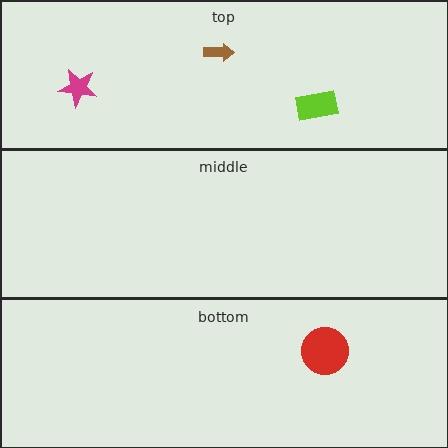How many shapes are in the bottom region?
1.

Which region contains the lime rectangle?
The top region.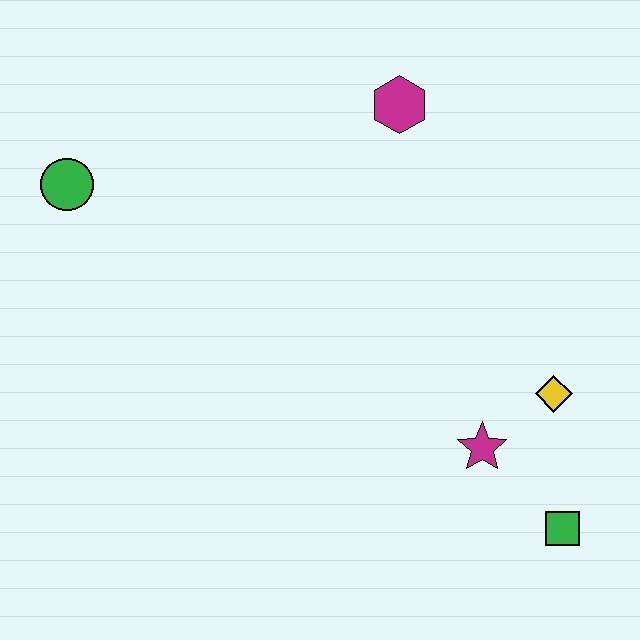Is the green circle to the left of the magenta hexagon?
Yes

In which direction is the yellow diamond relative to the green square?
The yellow diamond is above the green square.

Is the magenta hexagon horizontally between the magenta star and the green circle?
Yes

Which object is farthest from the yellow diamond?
The green circle is farthest from the yellow diamond.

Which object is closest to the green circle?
The magenta hexagon is closest to the green circle.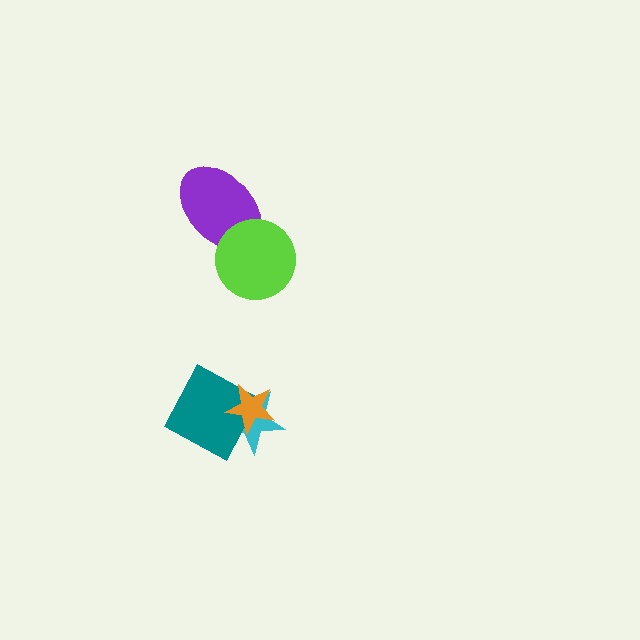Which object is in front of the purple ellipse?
The lime circle is in front of the purple ellipse.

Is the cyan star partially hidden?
Yes, it is partially covered by another shape.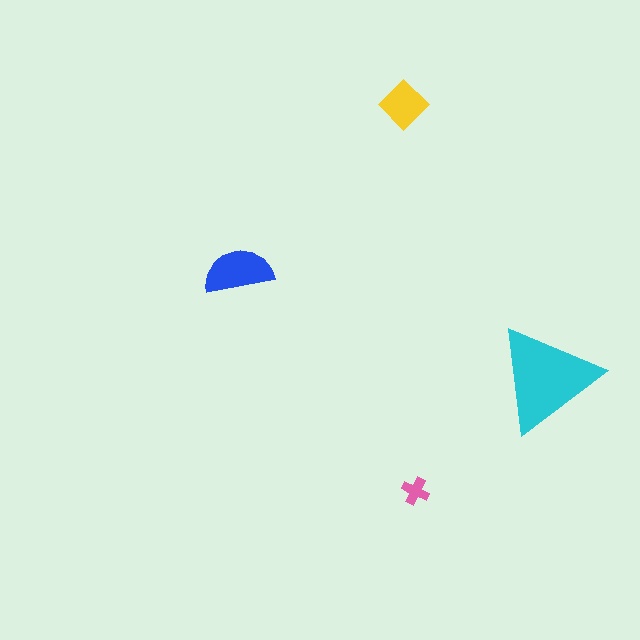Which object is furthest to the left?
The blue semicircle is leftmost.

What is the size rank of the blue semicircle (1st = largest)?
2nd.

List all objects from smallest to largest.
The pink cross, the yellow diamond, the blue semicircle, the cyan triangle.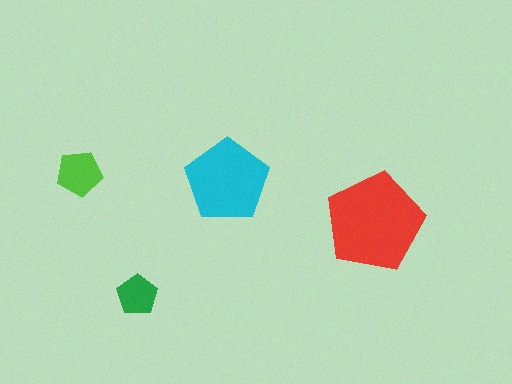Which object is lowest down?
The green pentagon is bottommost.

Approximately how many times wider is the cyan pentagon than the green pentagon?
About 2 times wider.